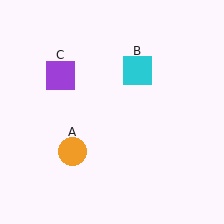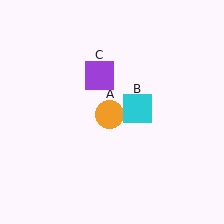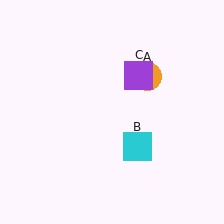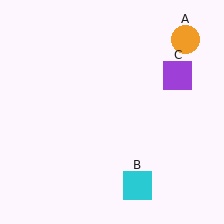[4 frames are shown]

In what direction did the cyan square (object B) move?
The cyan square (object B) moved down.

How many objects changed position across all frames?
3 objects changed position: orange circle (object A), cyan square (object B), purple square (object C).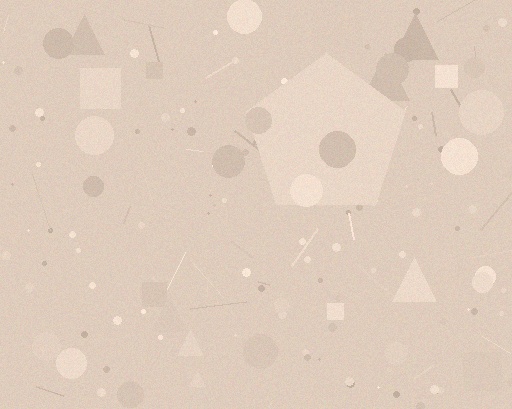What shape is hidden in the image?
A pentagon is hidden in the image.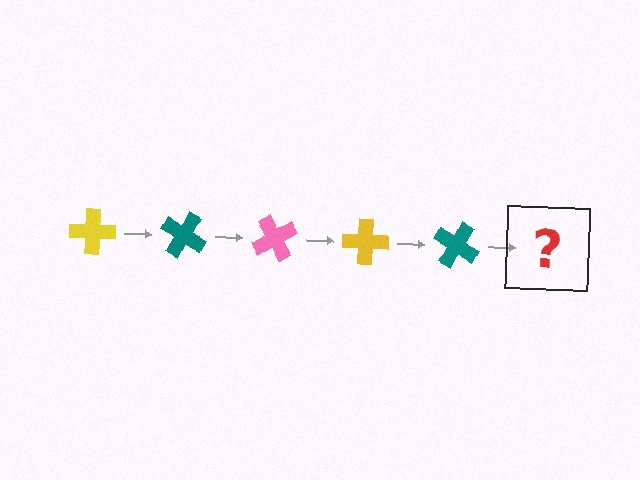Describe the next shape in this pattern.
It should be a pink cross, rotated 150 degrees from the start.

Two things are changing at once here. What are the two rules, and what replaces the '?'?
The two rules are that it rotates 30 degrees each step and the color cycles through yellow, teal, and pink. The '?' should be a pink cross, rotated 150 degrees from the start.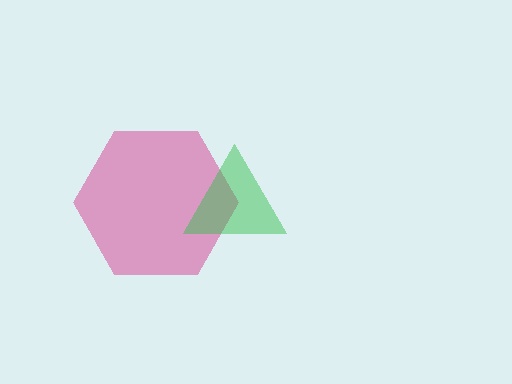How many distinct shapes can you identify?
There are 2 distinct shapes: a magenta hexagon, a green triangle.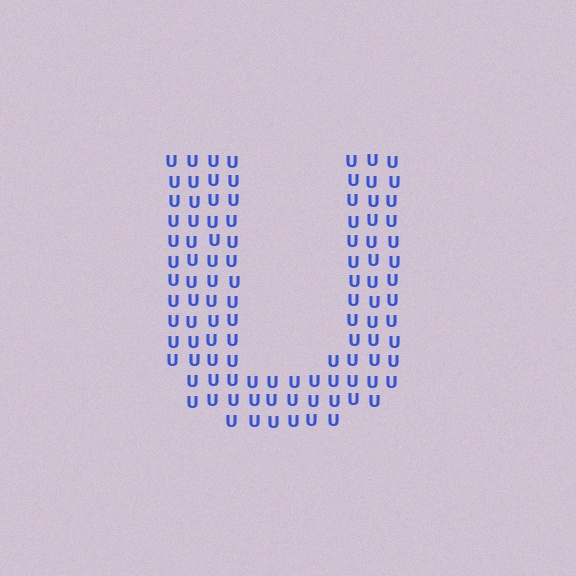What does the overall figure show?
The overall figure shows the letter U.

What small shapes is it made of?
It is made of small letter U's.